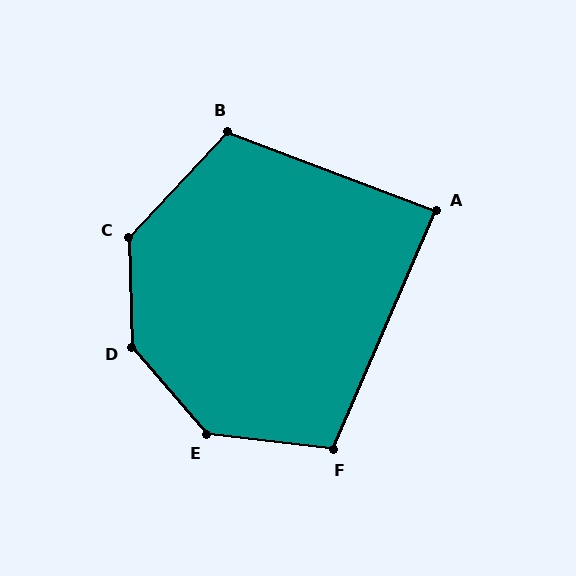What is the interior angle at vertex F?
Approximately 107 degrees (obtuse).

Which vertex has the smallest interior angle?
A, at approximately 87 degrees.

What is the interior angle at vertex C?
Approximately 135 degrees (obtuse).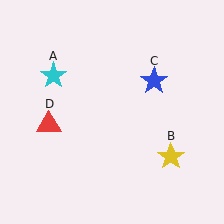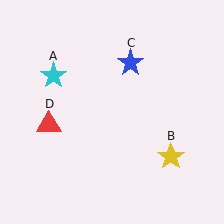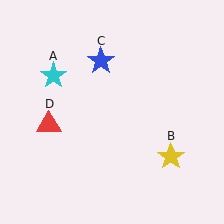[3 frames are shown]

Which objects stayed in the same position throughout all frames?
Cyan star (object A) and yellow star (object B) and red triangle (object D) remained stationary.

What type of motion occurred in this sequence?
The blue star (object C) rotated counterclockwise around the center of the scene.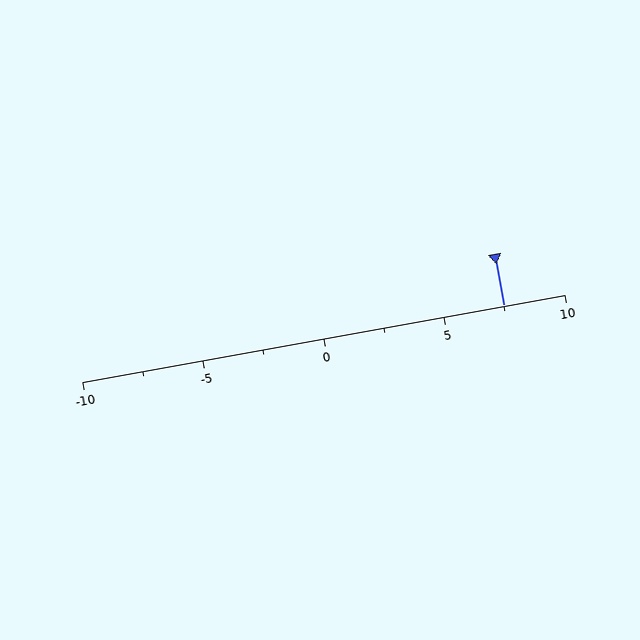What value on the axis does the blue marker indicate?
The marker indicates approximately 7.5.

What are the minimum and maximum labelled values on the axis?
The axis runs from -10 to 10.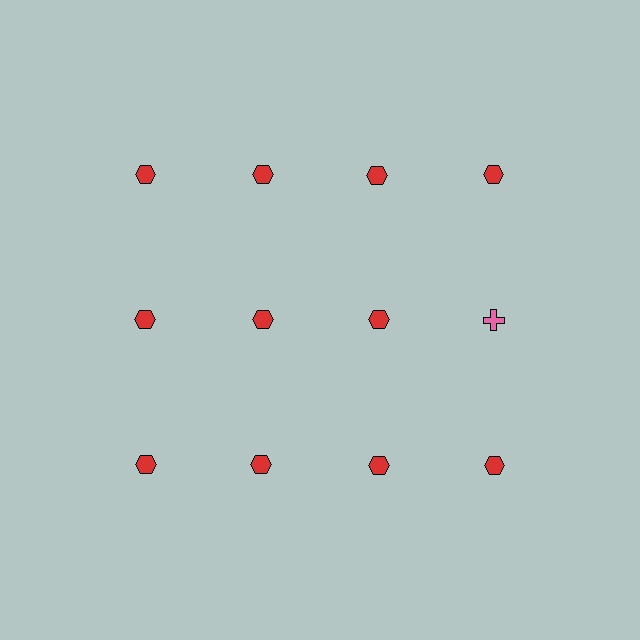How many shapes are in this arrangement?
There are 12 shapes arranged in a grid pattern.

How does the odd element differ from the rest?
It differs in both color (pink instead of red) and shape (cross instead of hexagon).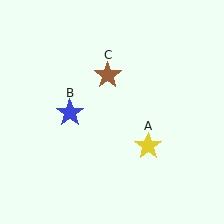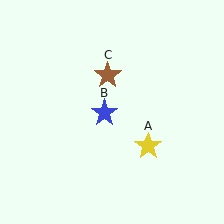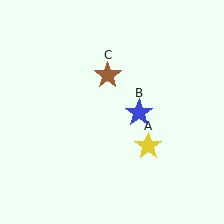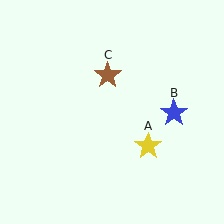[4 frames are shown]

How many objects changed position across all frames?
1 object changed position: blue star (object B).